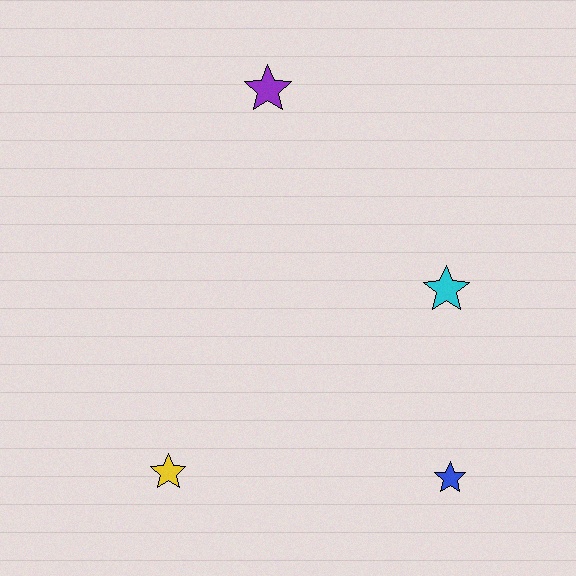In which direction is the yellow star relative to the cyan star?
The yellow star is to the left of the cyan star.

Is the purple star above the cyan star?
Yes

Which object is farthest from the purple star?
The blue star is farthest from the purple star.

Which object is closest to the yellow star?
The blue star is closest to the yellow star.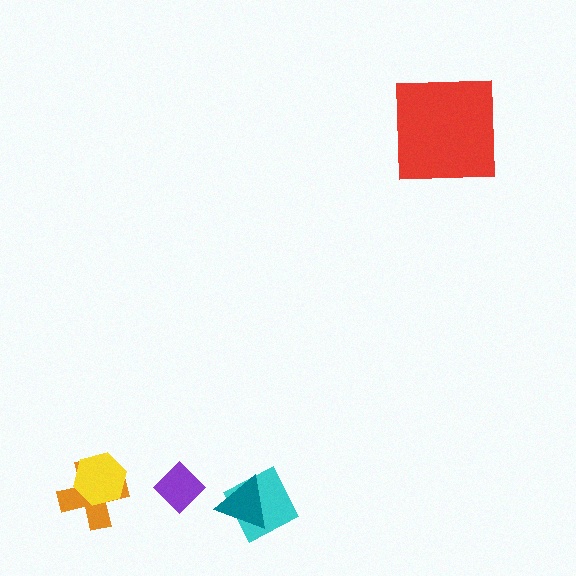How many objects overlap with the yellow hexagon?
1 object overlaps with the yellow hexagon.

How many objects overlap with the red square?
0 objects overlap with the red square.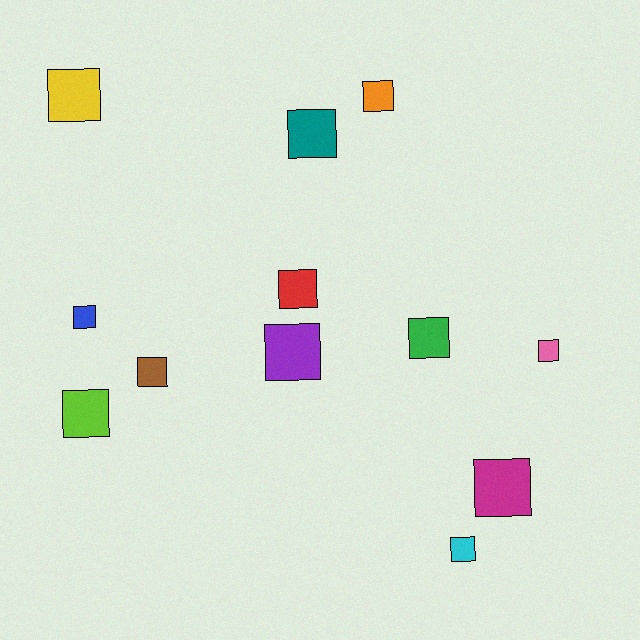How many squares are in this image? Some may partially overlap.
There are 12 squares.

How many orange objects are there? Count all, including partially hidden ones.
There is 1 orange object.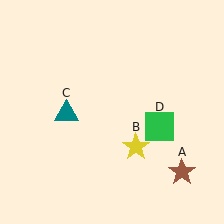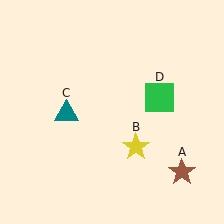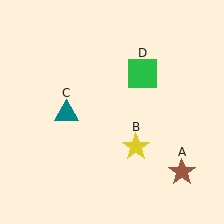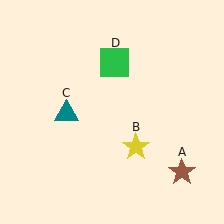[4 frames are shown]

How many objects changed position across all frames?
1 object changed position: green square (object D).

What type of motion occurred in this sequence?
The green square (object D) rotated counterclockwise around the center of the scene.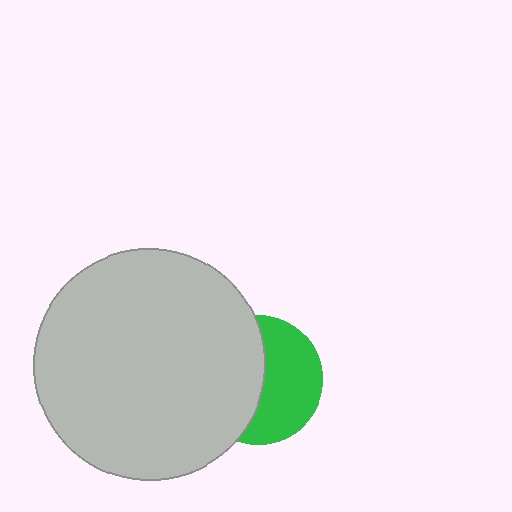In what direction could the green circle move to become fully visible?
The green circle could move right. That would shift it out from behind the light gray circle entirely.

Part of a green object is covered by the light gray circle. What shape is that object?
It is a circle.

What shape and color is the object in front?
The object in front is a light gray circle.